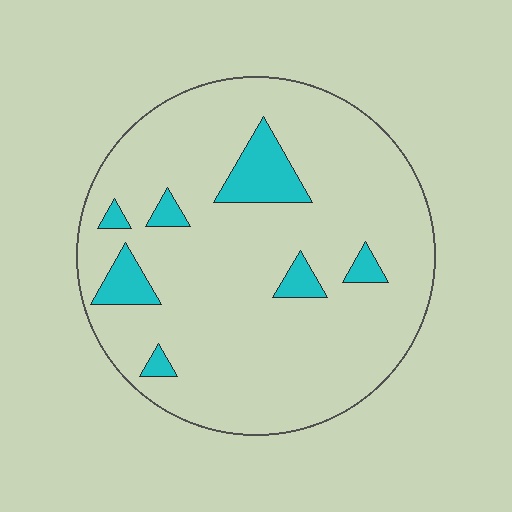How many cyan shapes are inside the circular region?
7.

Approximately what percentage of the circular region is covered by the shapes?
Approximately 10%.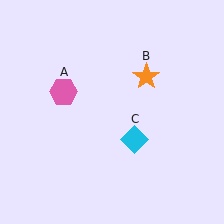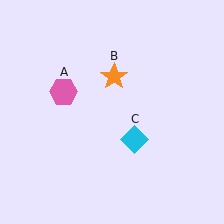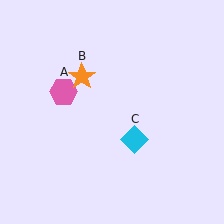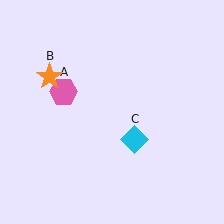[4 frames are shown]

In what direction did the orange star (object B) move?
The orange star (object B) moved left.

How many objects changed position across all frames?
1 object changed position: orange star (object B).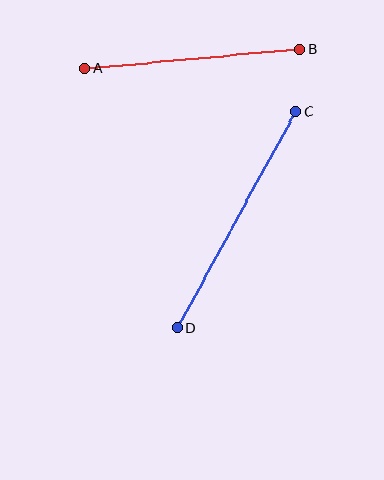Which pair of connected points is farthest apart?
Points C and D are farthest apart.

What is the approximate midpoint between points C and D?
The midpoint is at approximately (237, 220) pixels.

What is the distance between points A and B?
The distance is approximately 216 pixels.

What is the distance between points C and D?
The distance is approximately 247 pixels.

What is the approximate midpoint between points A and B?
The midpoint is at approximately (192, 59) pixels.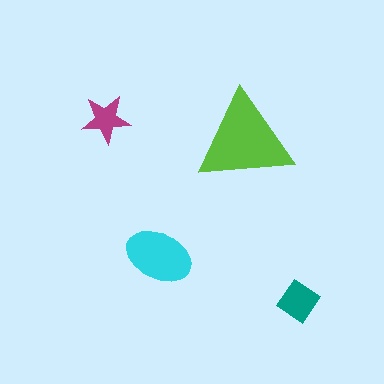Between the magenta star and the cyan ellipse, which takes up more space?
The cyan ellipse.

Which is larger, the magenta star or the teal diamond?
The teal diamond.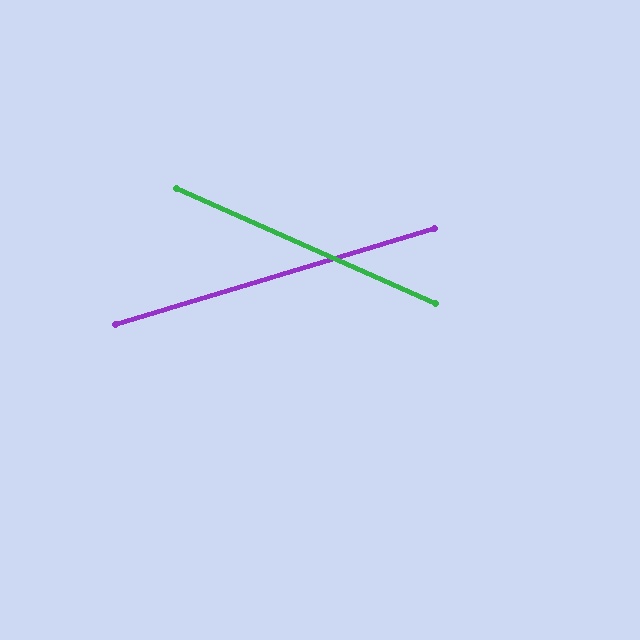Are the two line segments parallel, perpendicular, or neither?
Neither parallel nor perpendicular — they differ by about 40°.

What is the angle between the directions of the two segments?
Approximately 40 degrees.